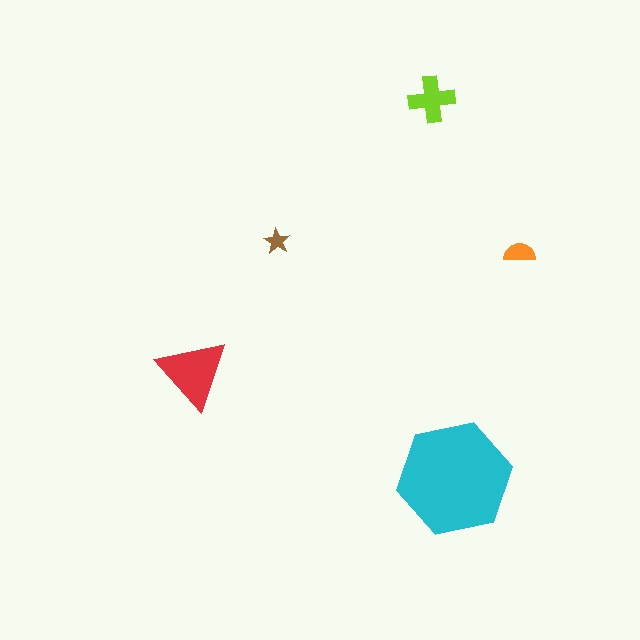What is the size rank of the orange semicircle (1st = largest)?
4th.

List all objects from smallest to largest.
The brown star, the orange semicircle, the lime cross, the red triangle, the cyan hexagon.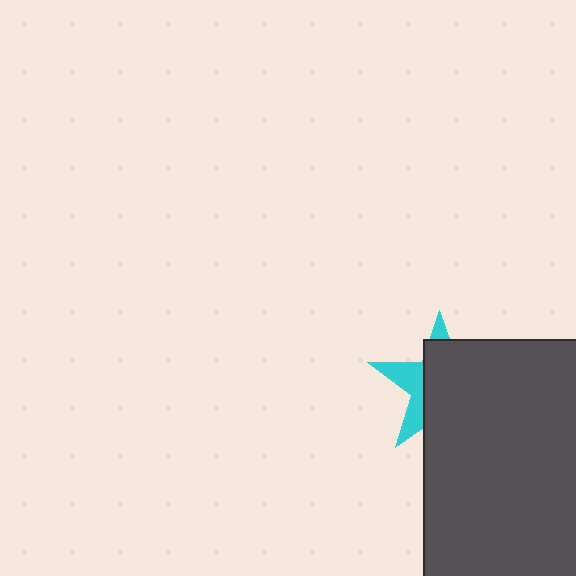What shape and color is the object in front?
The object in front is a dark gray rectangle.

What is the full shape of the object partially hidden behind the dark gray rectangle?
The partially hidden object is a cyan star.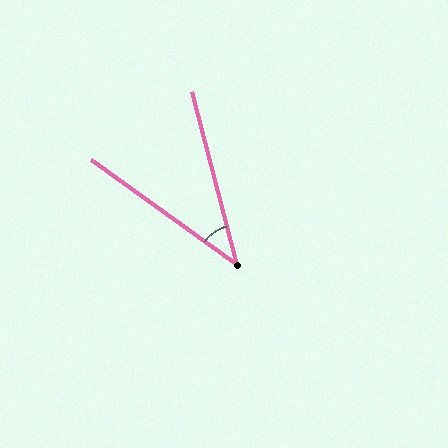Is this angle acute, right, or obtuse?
It is acute.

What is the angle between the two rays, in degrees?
Approximately 40 degrees.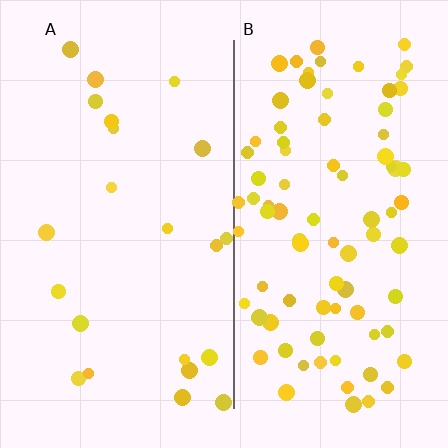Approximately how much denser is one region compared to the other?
Approximately 3.6× — region B over region A.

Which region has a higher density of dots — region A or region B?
B (the right).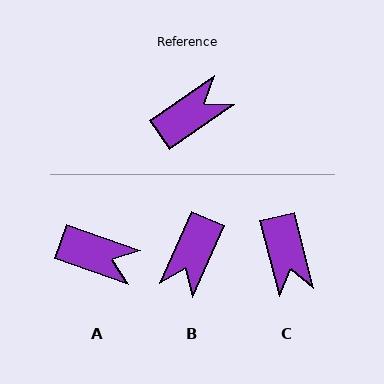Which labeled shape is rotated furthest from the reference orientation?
B, about 148 degrees away.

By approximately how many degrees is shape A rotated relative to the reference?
Approximately 54 degrees clockwise.